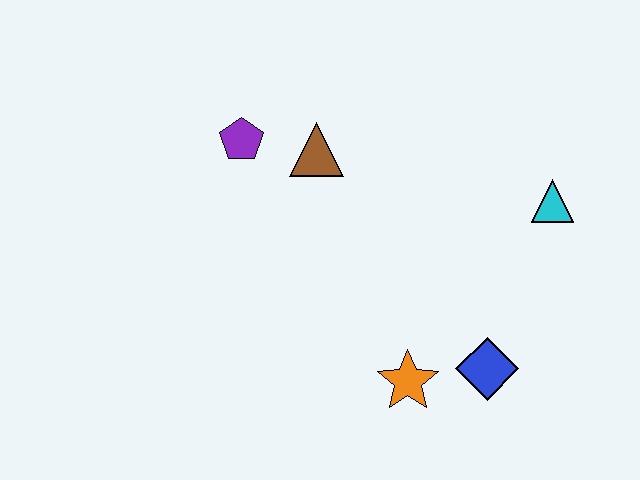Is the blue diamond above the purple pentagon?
No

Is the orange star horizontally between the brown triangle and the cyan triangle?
Yes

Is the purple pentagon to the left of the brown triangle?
Yes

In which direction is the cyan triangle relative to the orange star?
The cyan triangle is above the orange star.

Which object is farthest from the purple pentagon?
The blue diamond is farthest from the purple pentagon.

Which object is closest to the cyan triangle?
The blue diamond is closest to the cyan triangle.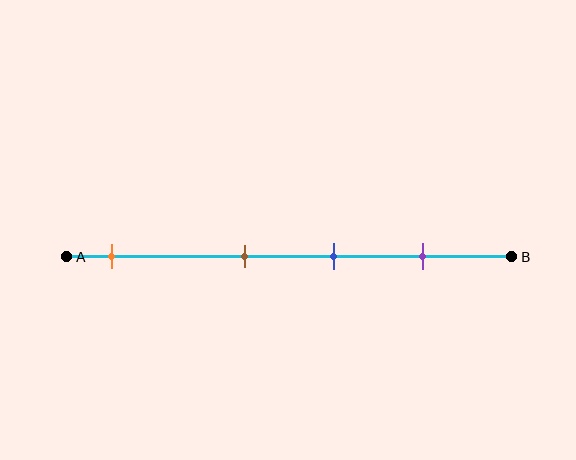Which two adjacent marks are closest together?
The brown and blue marks are the closest adjacent pair.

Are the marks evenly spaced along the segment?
No, the marks are not evenly spaced.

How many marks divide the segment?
There are 4 marks dividing the segment.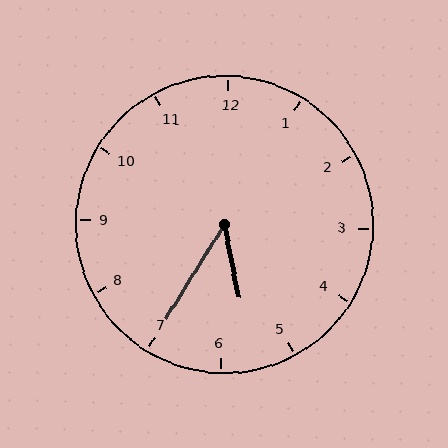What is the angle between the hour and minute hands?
Approximately 42 degrees.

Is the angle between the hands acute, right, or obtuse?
It is acute.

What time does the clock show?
5:35.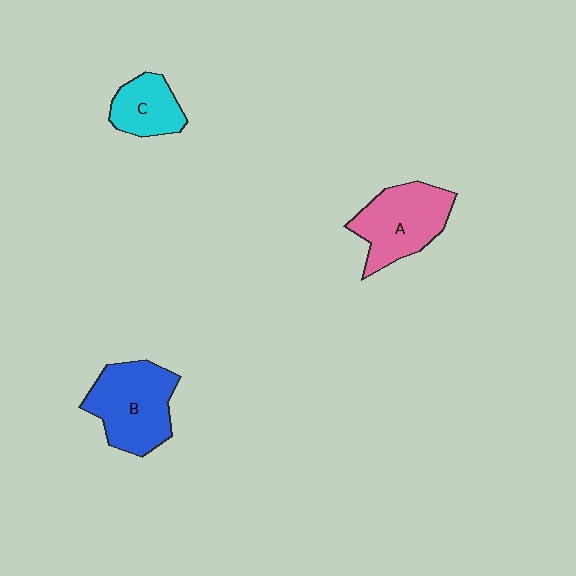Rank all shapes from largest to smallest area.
From largest to smallest: B (blue), A (pink), C (cyan).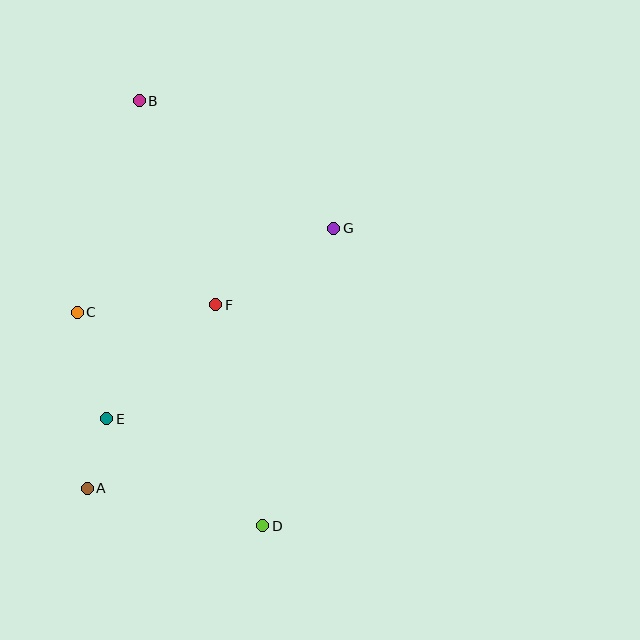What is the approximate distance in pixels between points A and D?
The distance between A and D is approximately 180 pixels.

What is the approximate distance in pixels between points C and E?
The distance between C and E is approximately 111 pixels.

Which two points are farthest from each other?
Points B and D are farthest from each other.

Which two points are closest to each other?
Points A and E are closest to each other.